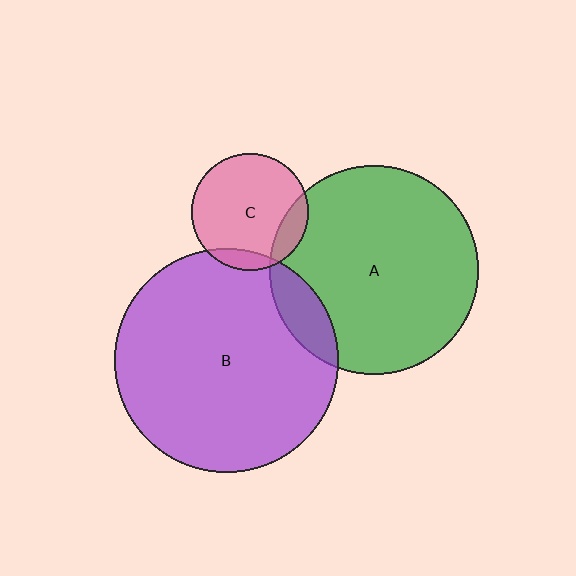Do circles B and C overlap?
Yes.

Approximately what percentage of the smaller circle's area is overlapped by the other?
Approximately 10%.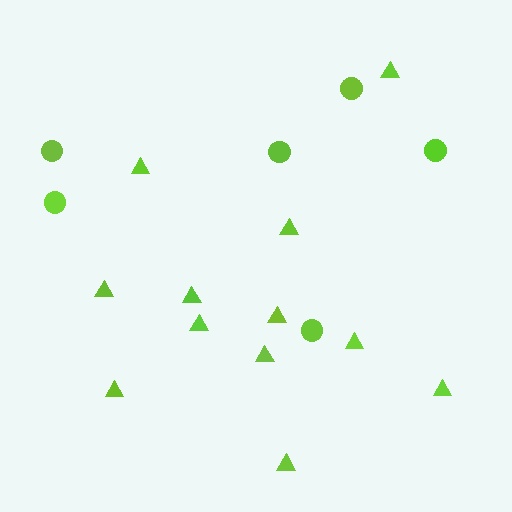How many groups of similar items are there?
There are 2 groups: one group of circles (6) and one group of triangles (12).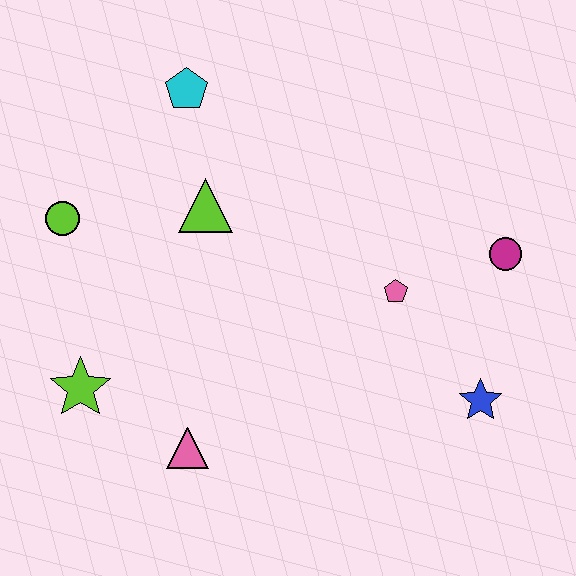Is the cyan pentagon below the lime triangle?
No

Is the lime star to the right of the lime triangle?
No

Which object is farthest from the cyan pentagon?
The blue star is farthest from the cyan pentagon.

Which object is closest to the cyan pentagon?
The lime triangle is closest to the cyan pentagon.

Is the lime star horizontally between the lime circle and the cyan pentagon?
Yes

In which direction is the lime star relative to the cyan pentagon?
The lime star is below the cyan pentagon.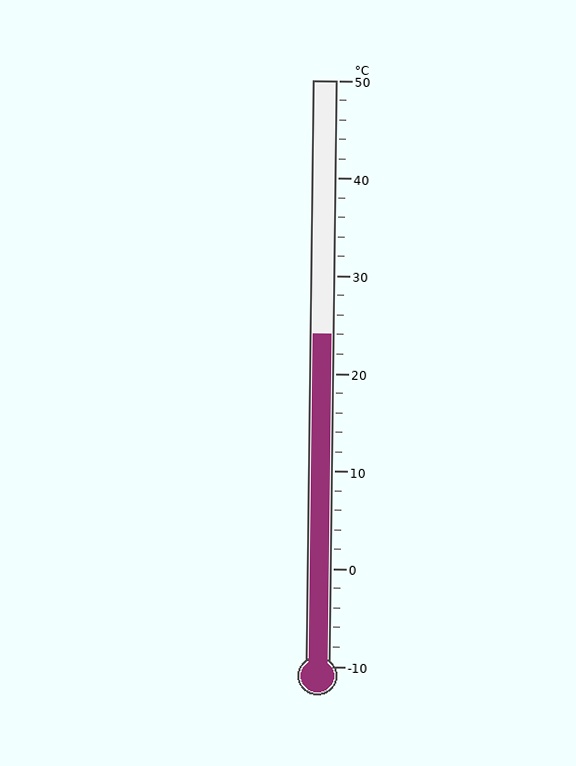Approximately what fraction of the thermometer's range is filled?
The thermometer is filled to approximately 55% of its range.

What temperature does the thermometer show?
The thermometer shows approximately 24°C.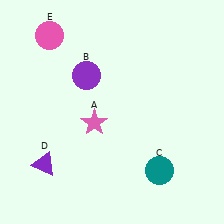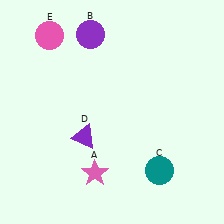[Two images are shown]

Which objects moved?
The objects that moved are: the pink star (A), the purple circle (B), the purple triangle (D).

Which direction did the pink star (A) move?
The pink star (A) moved down.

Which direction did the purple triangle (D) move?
The purple triangle (D) moved right.